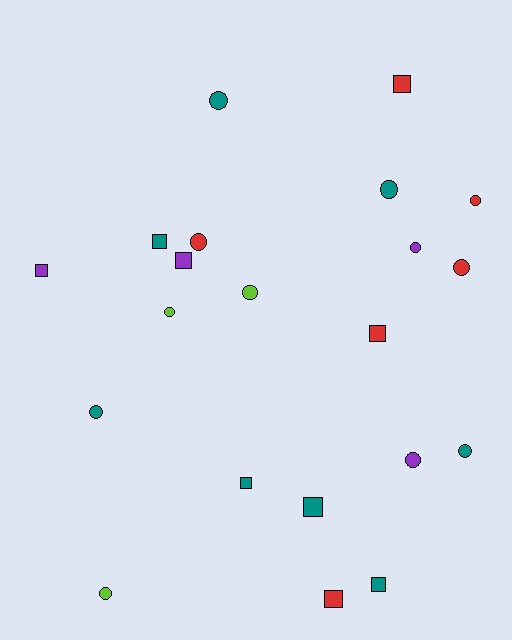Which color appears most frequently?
Teal, with 8 objects.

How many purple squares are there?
There are 2 purple squares.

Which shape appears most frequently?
Circle, with 12 objects.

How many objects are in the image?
There are 21 objects.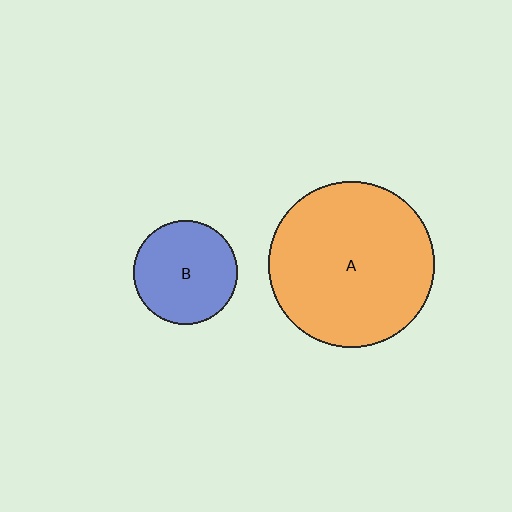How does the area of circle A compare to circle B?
Approximately 2.5 times.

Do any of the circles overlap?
No, none of the circles overlap.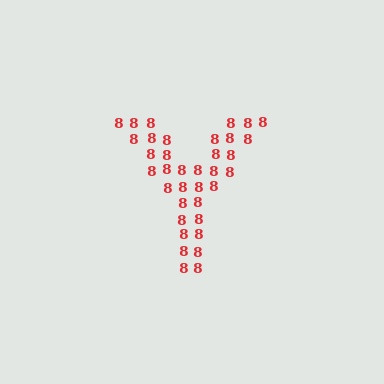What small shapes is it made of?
It is made of small digit 8's.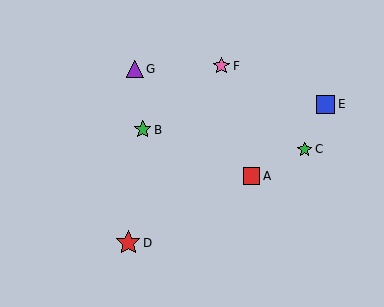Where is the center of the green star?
The center of the green star is at (143, 130).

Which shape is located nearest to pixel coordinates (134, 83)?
The purple triangle (labeled G) at (135, 69) is nearest to that location.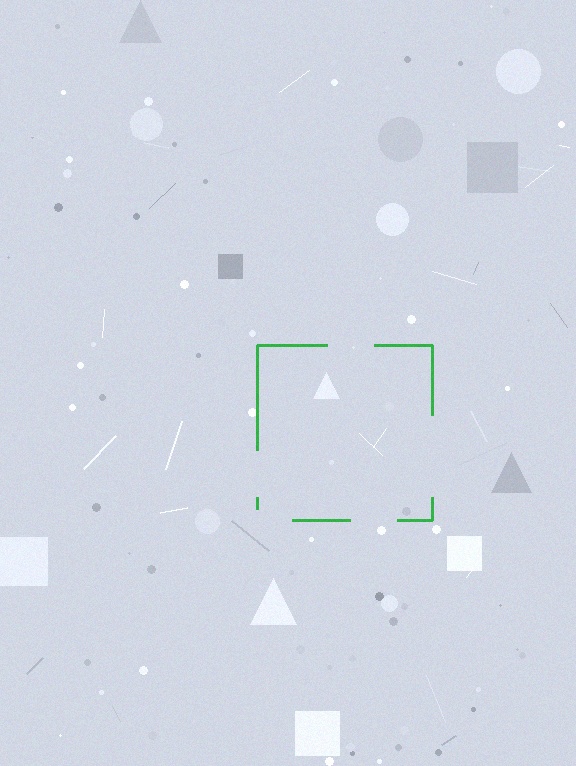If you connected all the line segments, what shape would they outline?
They would outline a square.